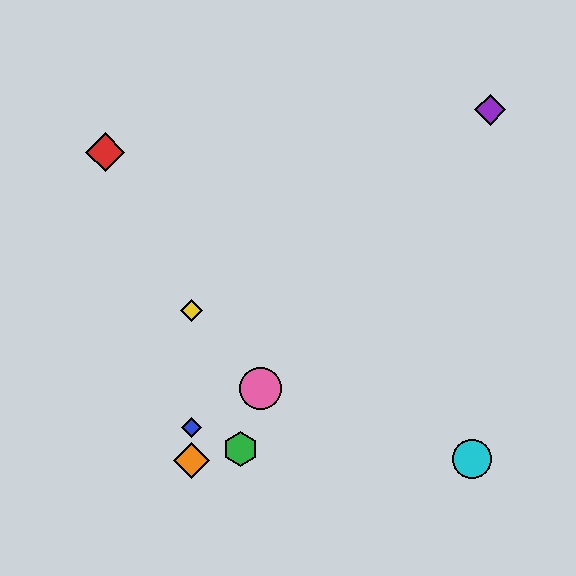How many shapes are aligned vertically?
3 shapes (the blue diamond, the yellow diamond, the orange diamond) are aligned vertically.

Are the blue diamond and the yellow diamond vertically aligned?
Yes, both are at x≈191.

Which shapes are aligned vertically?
The blue diamond, the yellow diamond, the orange diamond are aligned vertically.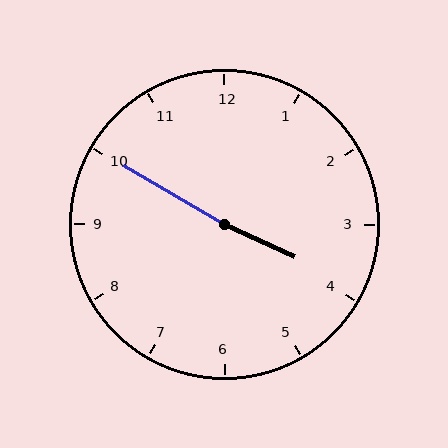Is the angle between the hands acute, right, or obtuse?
It is obtuse.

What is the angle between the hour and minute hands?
Approximately 175 degrees.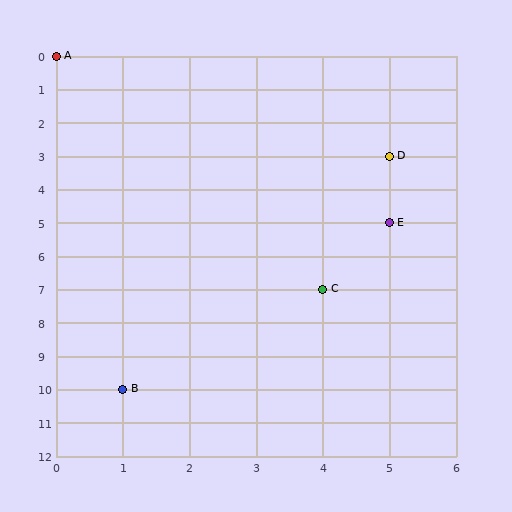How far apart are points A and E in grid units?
Points A and E are 5 columns and 5 rows apart (about 7.1 grid units diagonally).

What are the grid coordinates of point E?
Point E is at grid coordinates (5, 5).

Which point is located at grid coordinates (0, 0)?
Point A is at (0, 0).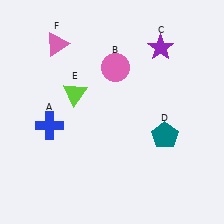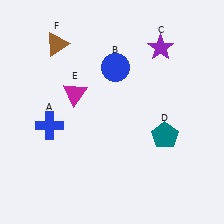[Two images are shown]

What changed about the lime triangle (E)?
In Image 1, E is lime. In Image 2, it changed to magenta.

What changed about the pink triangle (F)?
In Image 1, F is pink. In Image 2, it changed to brown.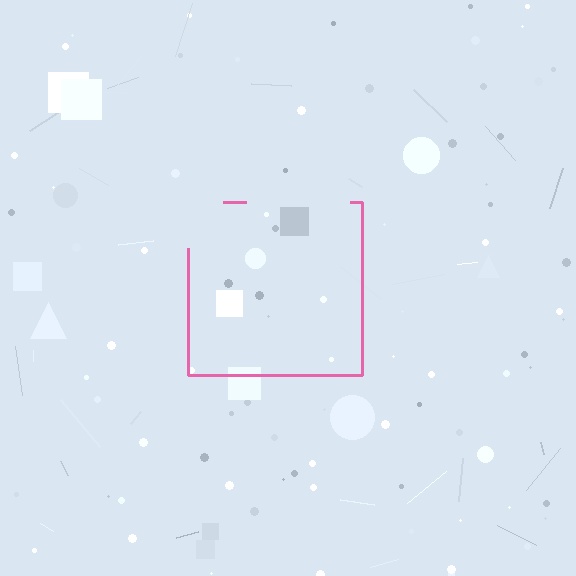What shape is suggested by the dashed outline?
The dashed outline suggests a square.